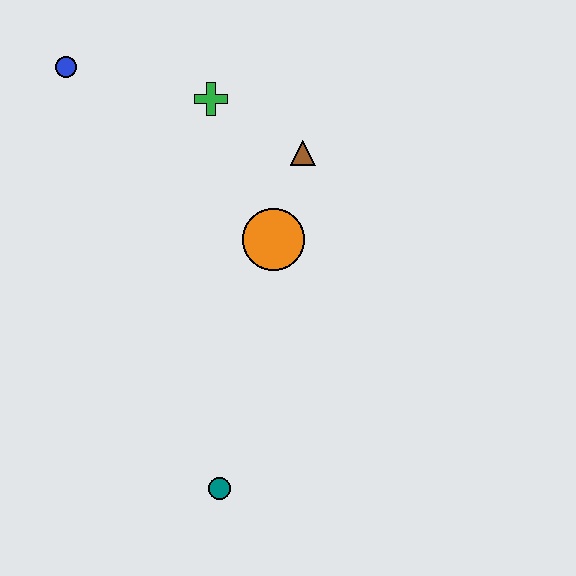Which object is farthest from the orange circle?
The blue circle is farthest from the orange circle.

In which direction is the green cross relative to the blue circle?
The green cross is to the right of the blue circle.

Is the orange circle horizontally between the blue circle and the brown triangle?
Yes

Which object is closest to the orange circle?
The brown triangle is closest to the orange circle.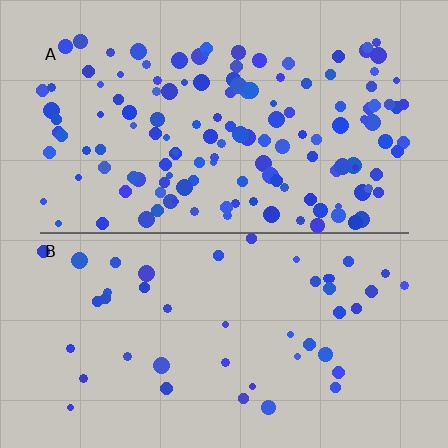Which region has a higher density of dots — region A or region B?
A (the top).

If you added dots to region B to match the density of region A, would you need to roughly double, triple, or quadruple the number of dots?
Approximately triple.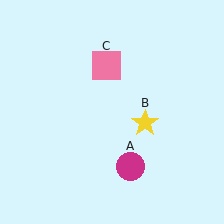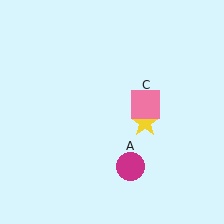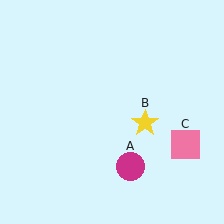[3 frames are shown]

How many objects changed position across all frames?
1 object changed position: pink square (object C).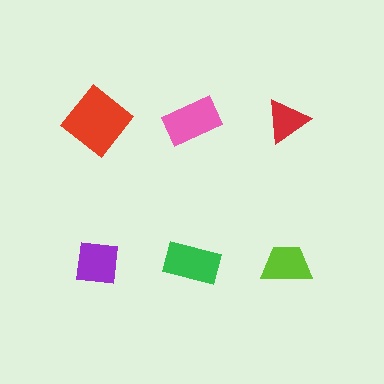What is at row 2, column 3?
A lime trapezoid.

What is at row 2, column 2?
A green rectangle.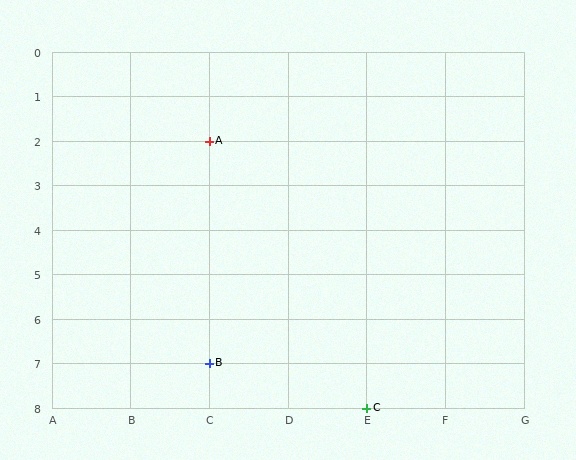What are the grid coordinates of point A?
Point A is at grid coordinates (C, 2).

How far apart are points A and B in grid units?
Points A and B are 5 rows apart.